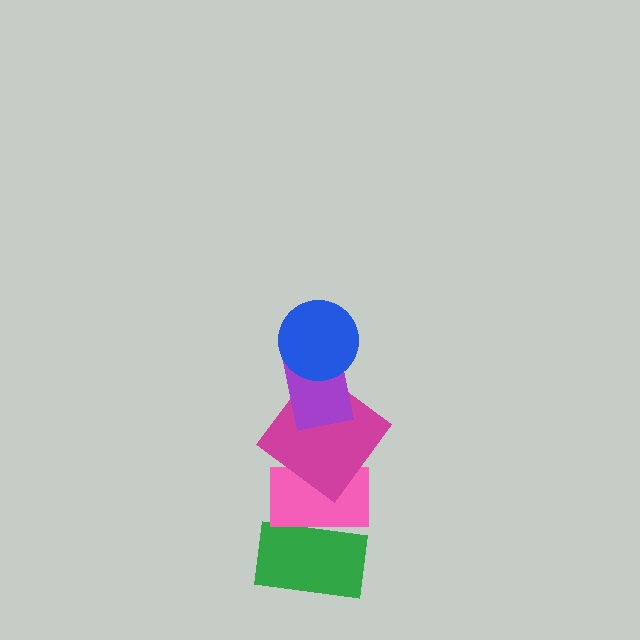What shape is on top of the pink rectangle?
The magenta diamond is on top of the pink rectangle.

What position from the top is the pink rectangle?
The pink rectangle is 4th from the top.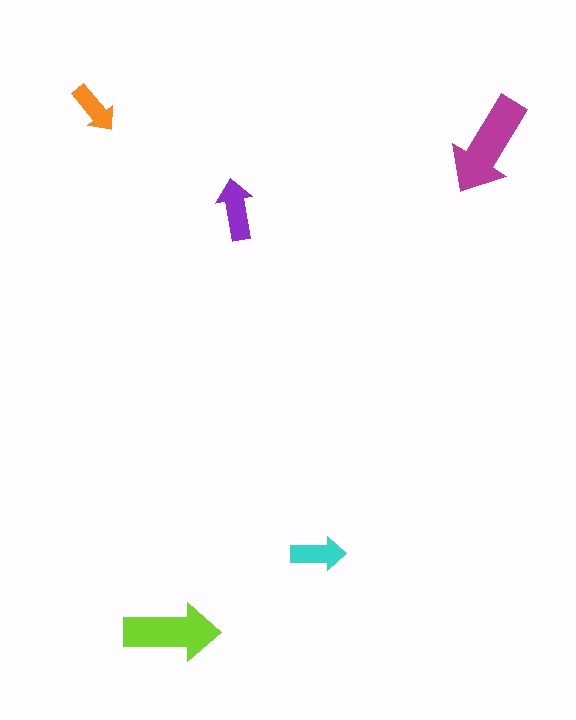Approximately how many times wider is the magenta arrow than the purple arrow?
About 1.5 times wider.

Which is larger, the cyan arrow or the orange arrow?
The cyan one.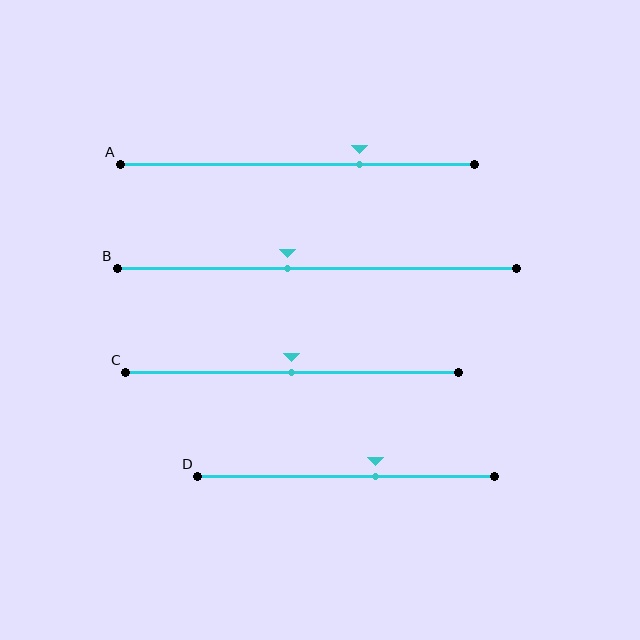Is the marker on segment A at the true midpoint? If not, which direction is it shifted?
No, the marker on segment A is shifted to the right by about 18% of the segment length.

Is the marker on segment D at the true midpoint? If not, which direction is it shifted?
No, the marker on segment D is shifted to the right by about 10% of the segment length.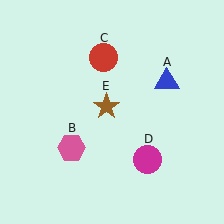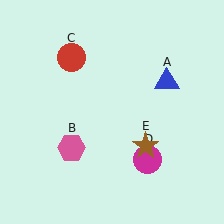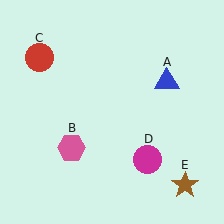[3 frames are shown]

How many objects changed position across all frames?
2 objects changed position: red circle (object C), brown star (object E).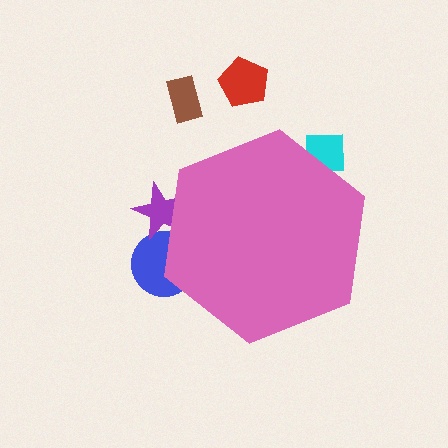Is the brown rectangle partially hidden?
No, the brown rectangle is fully visible.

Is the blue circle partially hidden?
Yes, the blue circle is partially hidden behind the pink hexagon.